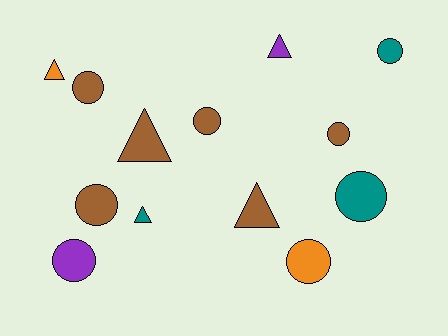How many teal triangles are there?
There is 1 teal triangle.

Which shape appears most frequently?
Circle, with 8 objects.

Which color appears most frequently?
Brown, with 6 objects.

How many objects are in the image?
There are 13 objects.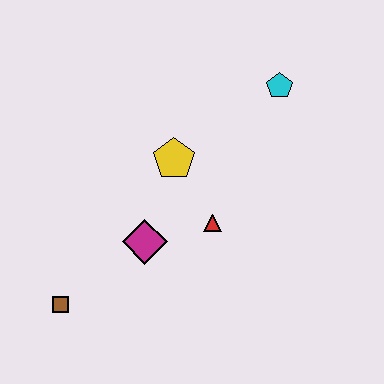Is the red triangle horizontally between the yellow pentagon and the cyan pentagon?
Yes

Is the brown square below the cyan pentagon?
Yes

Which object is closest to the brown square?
The magenta diamond is closest to the brown square.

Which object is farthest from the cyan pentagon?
The brown square is farthest from the cyan pentagon.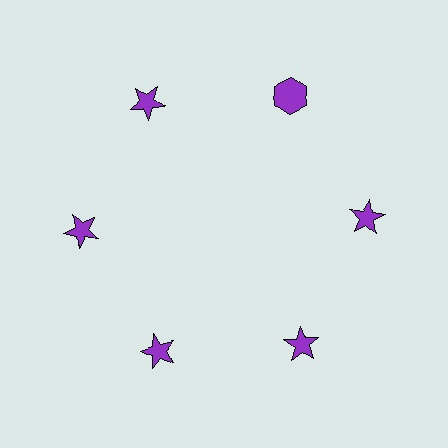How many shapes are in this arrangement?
There are 6 shapes arranged in a ring pattern.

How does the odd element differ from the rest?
It has a different shape: hexagon instead of star.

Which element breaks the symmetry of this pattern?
The purple hexagon at roughly the 1 o'clock position breaks the symmetry. All other shapes are purple stars.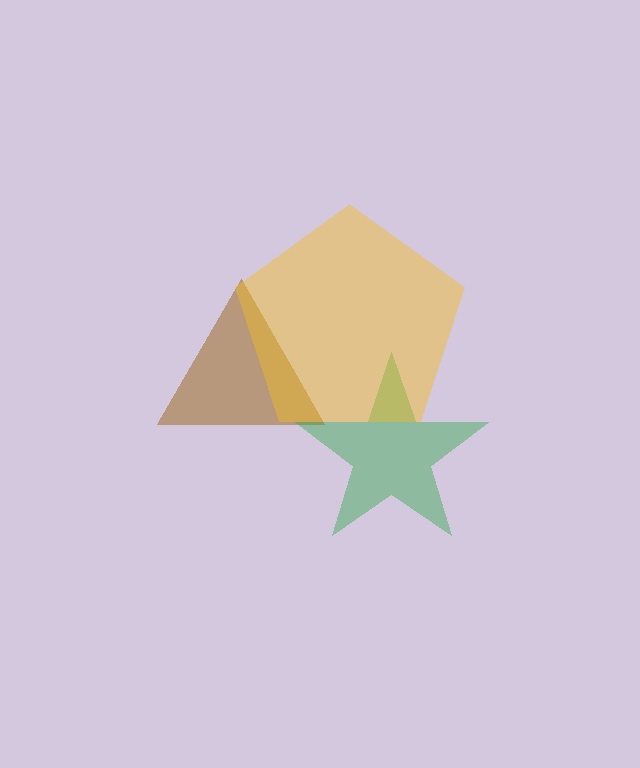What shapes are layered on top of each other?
The layered shapes are: a brown triangle, a green star, a yellow pentagon.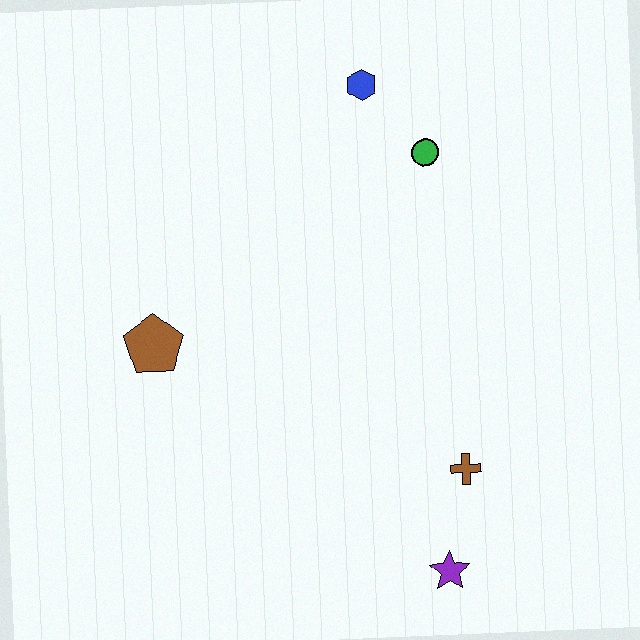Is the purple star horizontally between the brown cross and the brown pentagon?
Yes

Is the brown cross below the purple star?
No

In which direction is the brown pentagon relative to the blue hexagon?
The brown pentagon is below the blue hexagon.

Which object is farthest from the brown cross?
The blue hexagon is farthest from the brown cross.